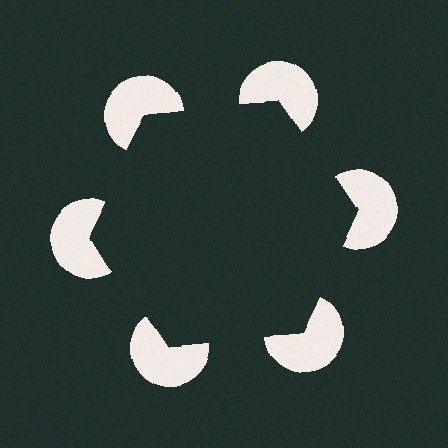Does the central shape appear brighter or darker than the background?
It typically appears slightly darker than the background, even though no actual brightness change is drawn.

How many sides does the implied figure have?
6 sides.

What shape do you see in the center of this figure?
An illusory hexagon — its edges are inferred from the aligned wedge cuts in the pac-man discs, not physically drawn.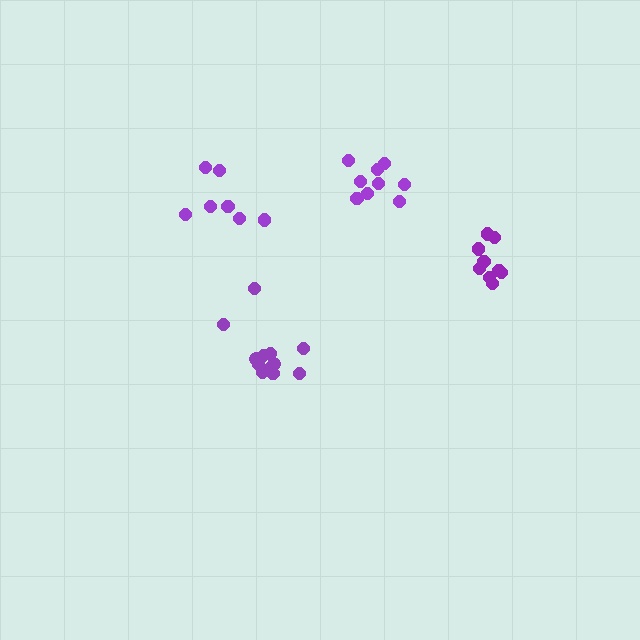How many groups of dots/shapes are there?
There are 4 groups.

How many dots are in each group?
Group 1: 12 dots, Group 2: 9 dots, Group 3: 7 dots, Group 4: 9 dots (37 total).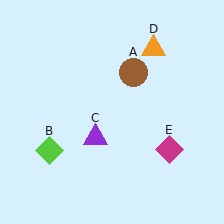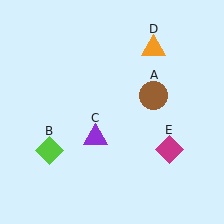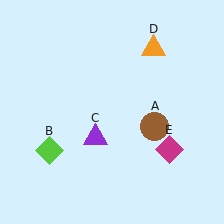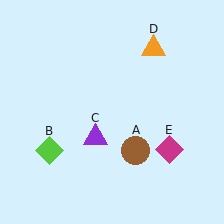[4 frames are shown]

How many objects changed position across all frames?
1 object changed position: brown circle (object A).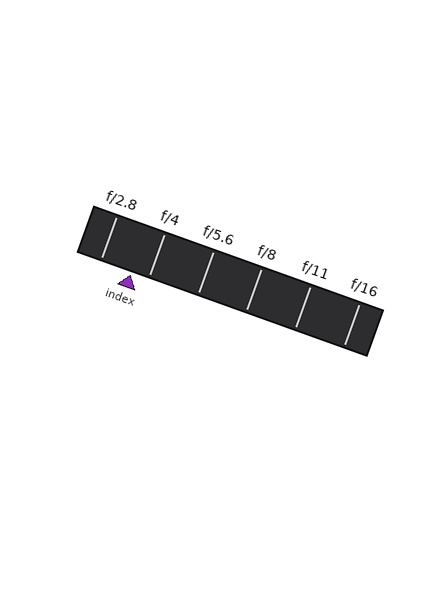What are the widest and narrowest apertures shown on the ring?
The widest aperture shown is f/2.8 and the narrowest is f/16.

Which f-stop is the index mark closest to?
The index mark is closest to f/4.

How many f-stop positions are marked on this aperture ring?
There are 6 f-stop positions marked.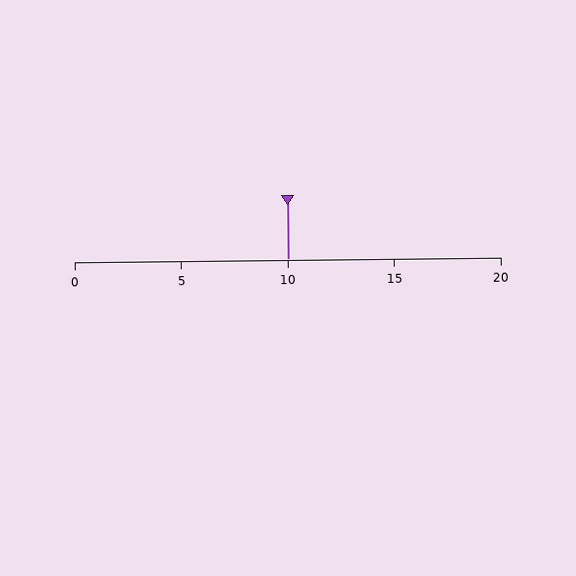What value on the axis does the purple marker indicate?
The marker indicates approximately 10.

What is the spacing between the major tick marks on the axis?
The major ticks are spaced 5 apart.